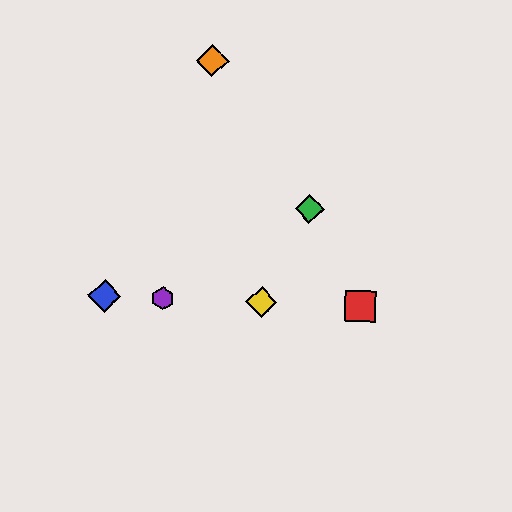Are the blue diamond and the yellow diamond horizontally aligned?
Yes, both are at y≈296.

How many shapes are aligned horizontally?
4 shapes (the red square, the blue diamond, the yellow diamond, the purple hexagon) are aligned horizontally.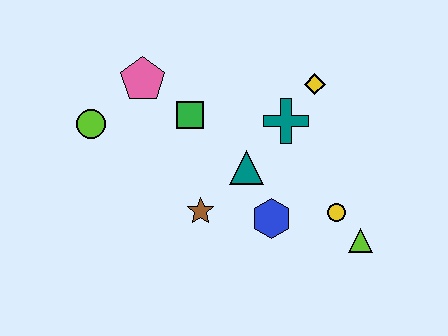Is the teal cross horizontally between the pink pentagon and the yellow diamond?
Yes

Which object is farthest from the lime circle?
The lime triangle is farthest from the lime circle.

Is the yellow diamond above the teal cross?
Yes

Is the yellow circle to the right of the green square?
Yes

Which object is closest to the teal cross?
The yellow diamond is closest to the teal cross.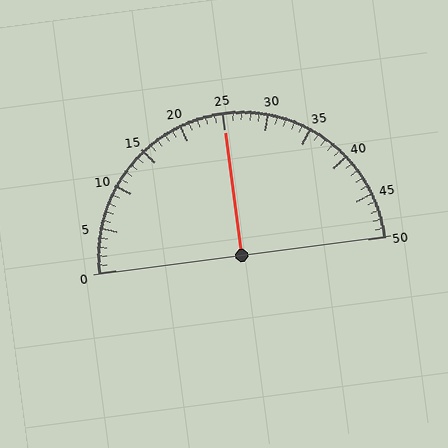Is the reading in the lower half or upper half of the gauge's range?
The reading is in the upper half of the range (0 to 50).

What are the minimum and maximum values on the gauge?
The gauge ranges from 0 to 50.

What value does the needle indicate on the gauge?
The needle indicates approximately 25.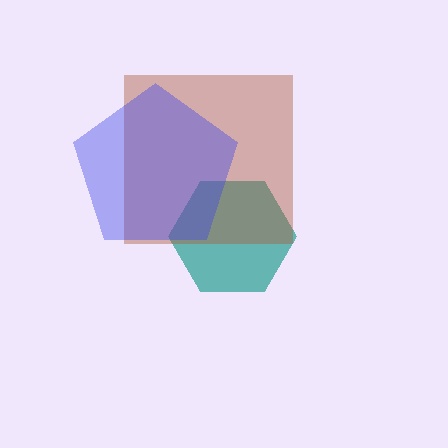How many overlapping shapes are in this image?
There are 3 overlapping shapes in the image.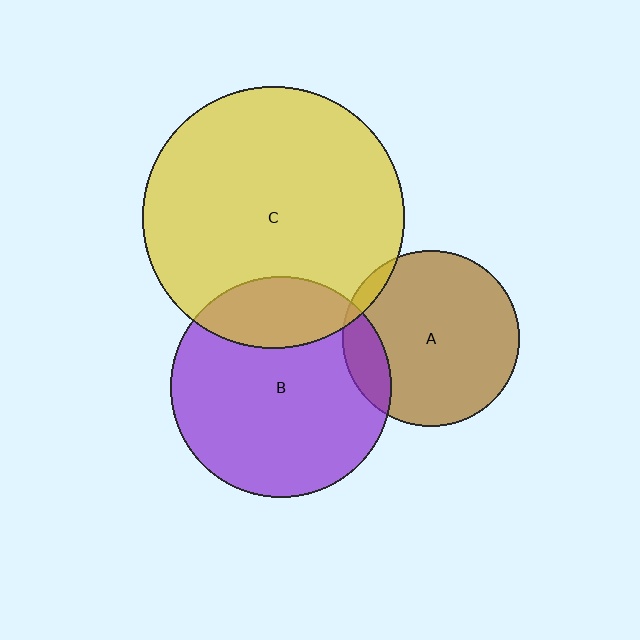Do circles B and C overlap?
Yes.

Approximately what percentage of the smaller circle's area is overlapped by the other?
Approximately 20%.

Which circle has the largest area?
Circle C (yellow).